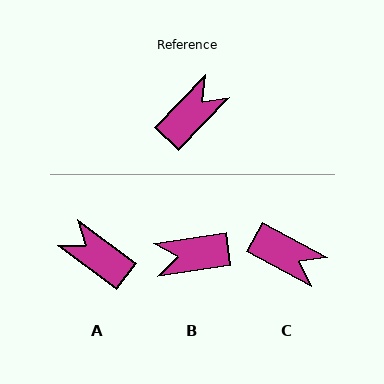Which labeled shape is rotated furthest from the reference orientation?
B, about 142 degrees away.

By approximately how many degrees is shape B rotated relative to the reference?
Approximately 142 degrees counter-clockwise.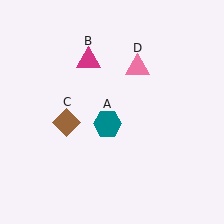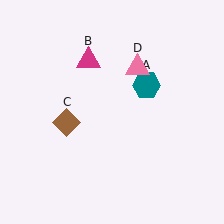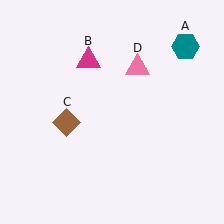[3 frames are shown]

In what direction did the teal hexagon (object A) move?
The teal hexagon (object A) moved up and to the right.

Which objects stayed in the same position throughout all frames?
Magenta triangle (object B) and brown diamond (object C) and pink triangle (object D) remained stationary.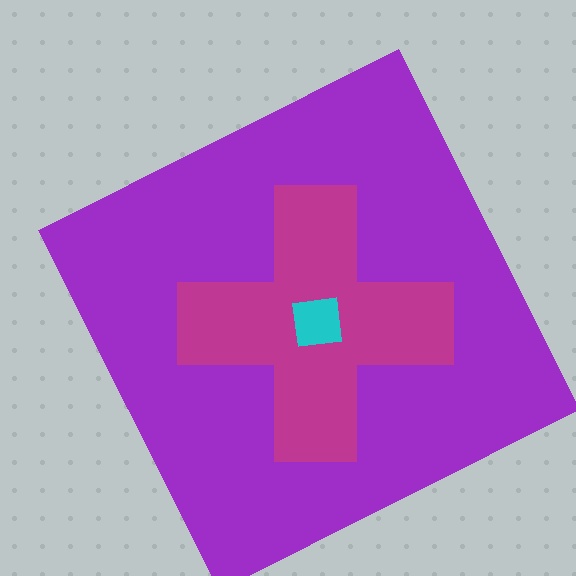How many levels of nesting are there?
3.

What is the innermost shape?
The cyan square.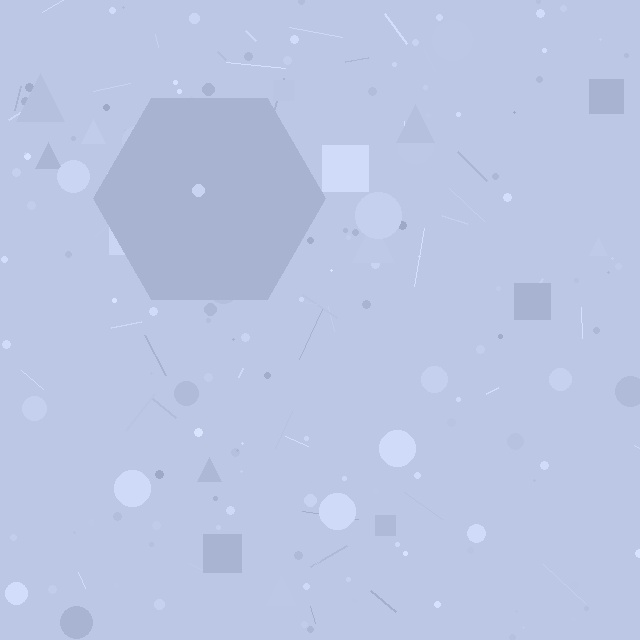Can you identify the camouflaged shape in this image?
The camouflaged shape is a hexagon.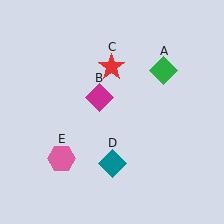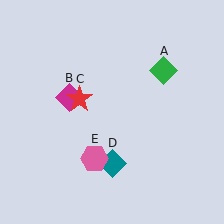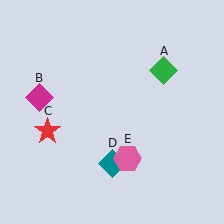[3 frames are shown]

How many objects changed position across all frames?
3 objects changed position: magenta diamond (object B), red star (object C), pink hexagon (object E).